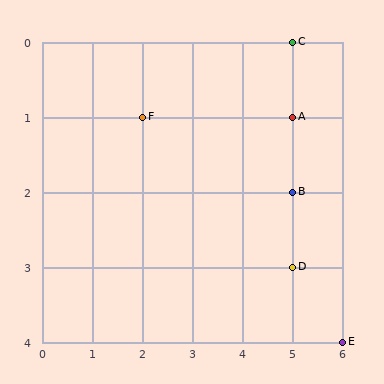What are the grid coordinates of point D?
Point D is at grid coordinates (5, 3).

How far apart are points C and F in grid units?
Points C and F are 3 columns and 1 row apart (about 3.2 grid units diagonally).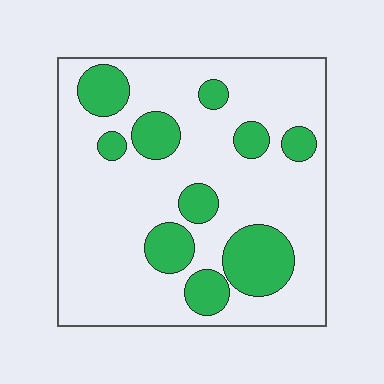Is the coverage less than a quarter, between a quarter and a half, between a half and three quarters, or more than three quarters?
Less than a quarter.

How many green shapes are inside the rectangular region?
10.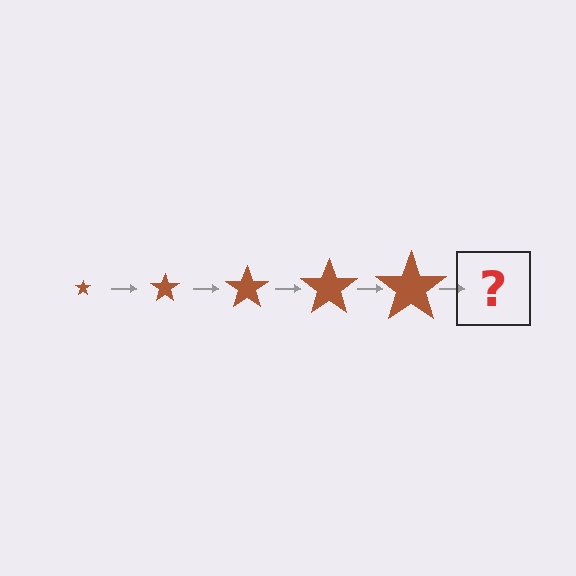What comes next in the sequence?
The next element should be a brown star, larger than the previous one.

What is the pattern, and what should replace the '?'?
The pattern is that the star gets progressively larger each step. The '?' should be a brown star, larger than the previous one.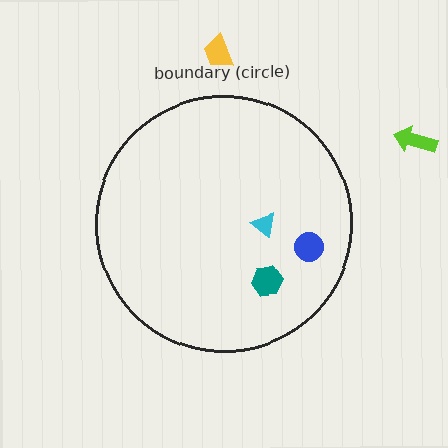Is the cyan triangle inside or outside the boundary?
Inside.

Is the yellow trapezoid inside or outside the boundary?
Outside.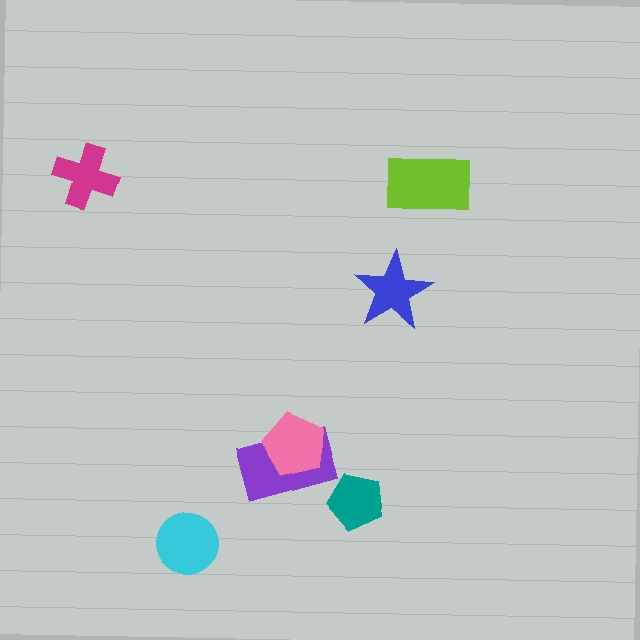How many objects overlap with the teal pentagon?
0 objects overlap with the teal pentagon.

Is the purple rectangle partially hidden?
Yes, it is partially covered by another shape.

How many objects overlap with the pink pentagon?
1 object overlaps with the pink pentagon.